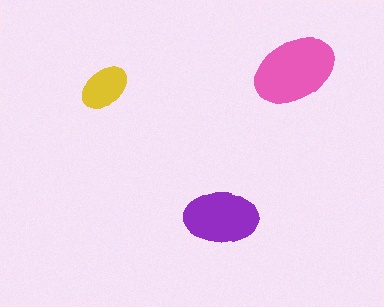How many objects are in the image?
There are 3 objects in the image.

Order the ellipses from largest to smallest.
the pink one, the purple one, the yellow one.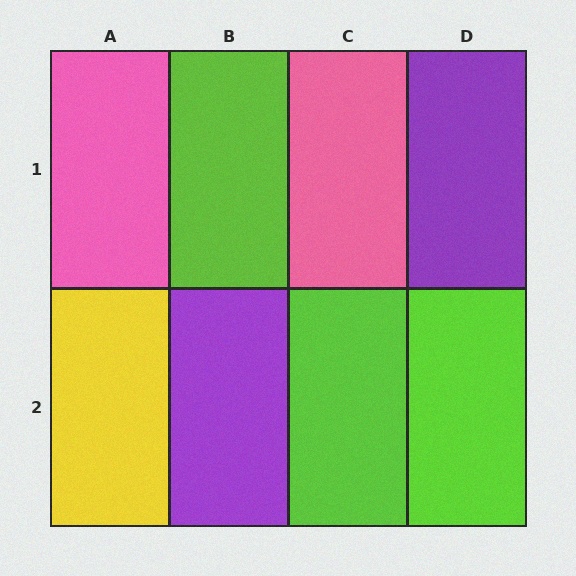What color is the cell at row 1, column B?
Lime.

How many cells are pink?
2 cells are pink.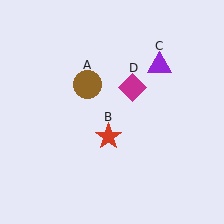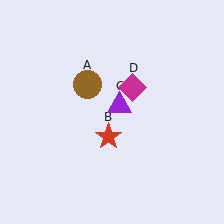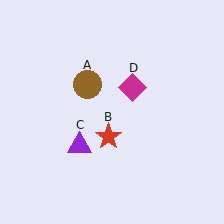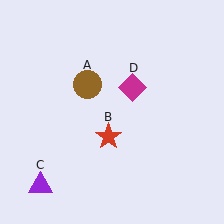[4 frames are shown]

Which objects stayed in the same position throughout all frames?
Brown circle (object A) and red star (object B) and magenta diamond (object D) remained stationary.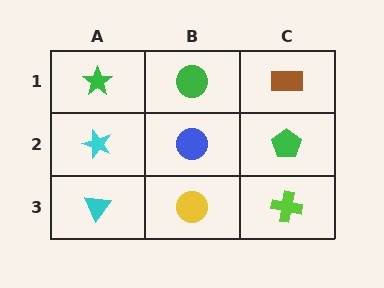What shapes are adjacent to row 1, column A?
A cyan star (row 2, column A), a green circle (row 1, column B).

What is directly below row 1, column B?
A blue circle.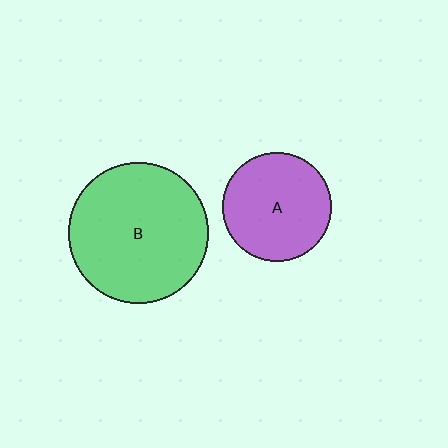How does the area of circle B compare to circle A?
Approximately 1.7 times.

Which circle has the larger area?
Circle B (green).